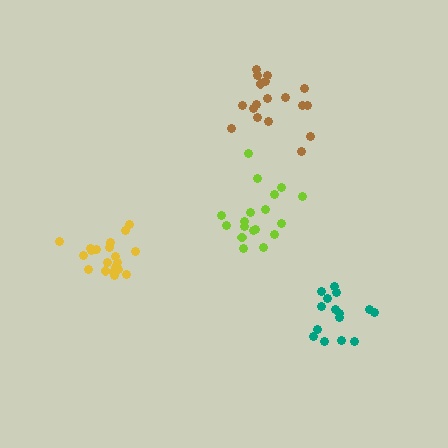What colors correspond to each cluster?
The clusters are colored: lime, brown, yellow, teal.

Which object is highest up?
The brown cluster is topmost.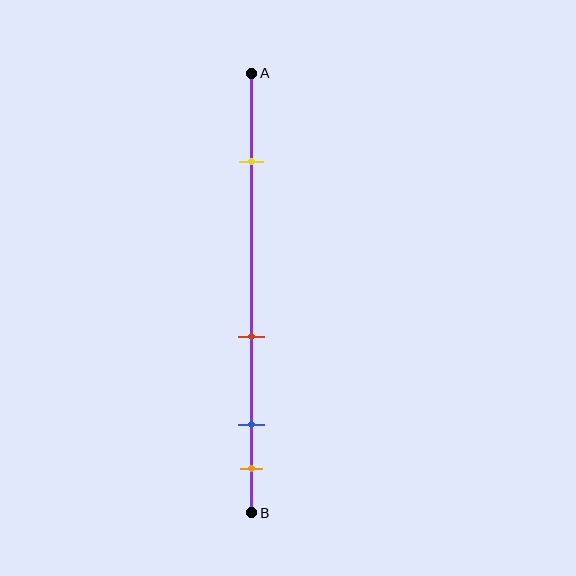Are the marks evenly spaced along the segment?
No, the marks are not evenly spaced.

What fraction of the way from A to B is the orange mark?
The orange mark is approximately 90% (0.9) of the way from A to B.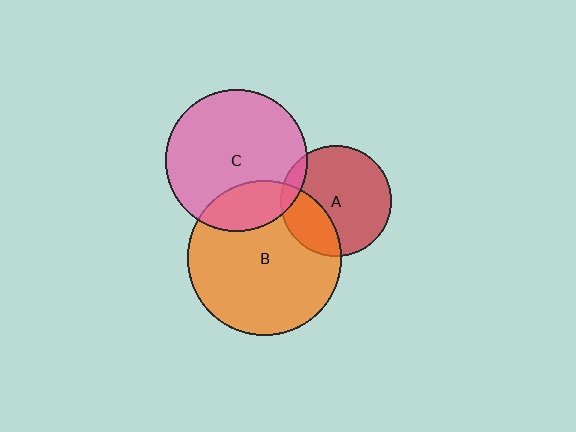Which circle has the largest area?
Circle B (orange).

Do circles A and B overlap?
Yes.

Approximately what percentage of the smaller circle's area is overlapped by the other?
Approximately 30%.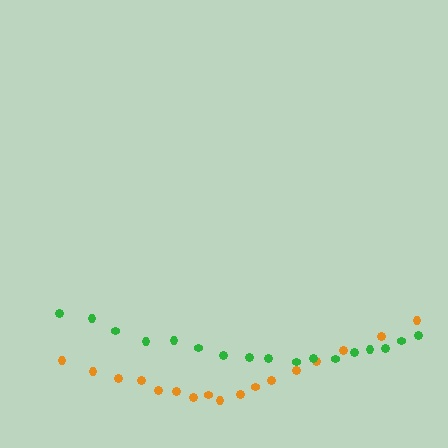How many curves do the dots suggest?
There are 2 distinct paths.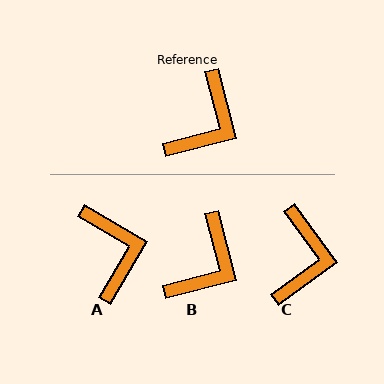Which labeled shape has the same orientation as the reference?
B.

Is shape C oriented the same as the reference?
No, it is off by about 21 degrees.